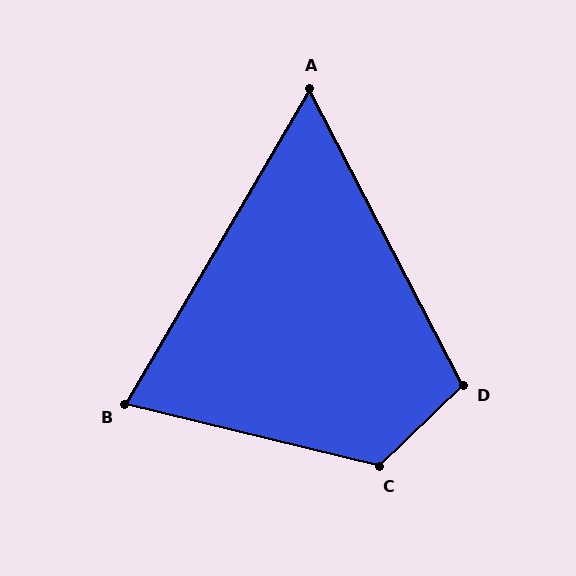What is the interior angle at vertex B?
Approximately 73 degrees (acute).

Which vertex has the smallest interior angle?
A, at approximately 58 degrees.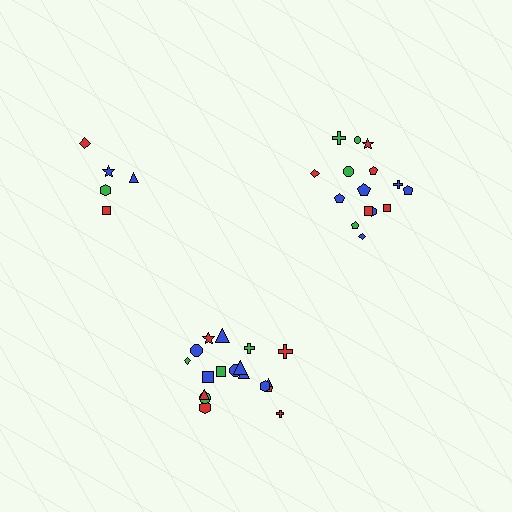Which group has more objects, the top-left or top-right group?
The top-right group.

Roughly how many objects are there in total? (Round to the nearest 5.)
Roughly 40 objects in total.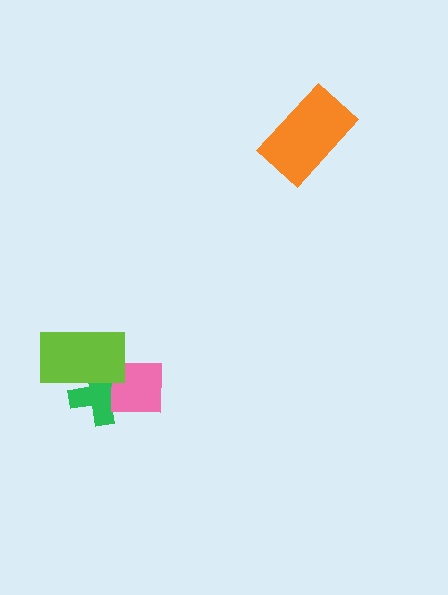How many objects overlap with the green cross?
2 objects overlap with the green cross.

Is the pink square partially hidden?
Yes, it is partially covered by another shape.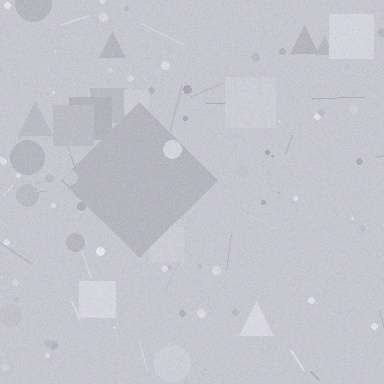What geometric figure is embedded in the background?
A diamond is embedded in the background.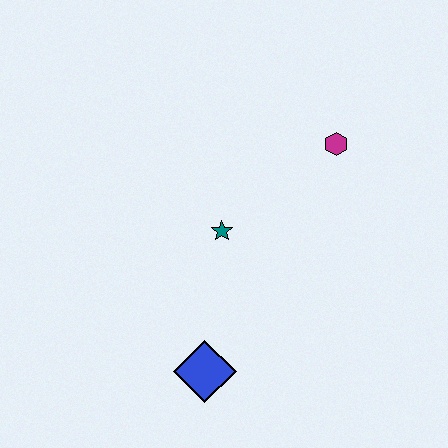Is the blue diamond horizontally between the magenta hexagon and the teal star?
No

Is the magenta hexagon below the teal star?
No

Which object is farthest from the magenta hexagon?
The blue diamond is farthest from the magenta hexagon.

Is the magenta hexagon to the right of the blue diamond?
Yes